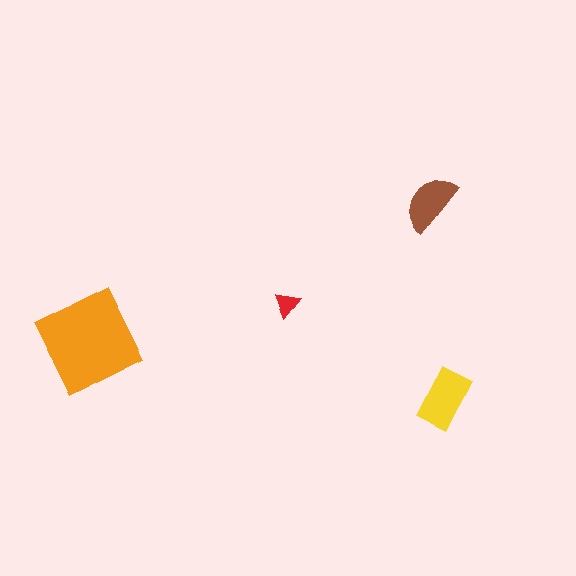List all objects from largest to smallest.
The orange diamond, the yellow rectangle, the brown semicircle, the red triangle.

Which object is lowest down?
The yellow rectangle is bottommost.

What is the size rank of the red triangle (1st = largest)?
4th.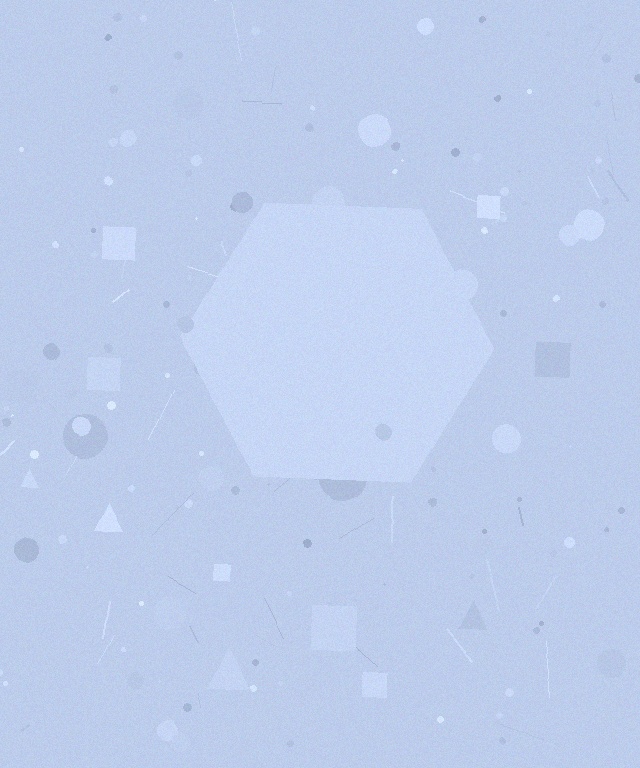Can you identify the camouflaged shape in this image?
The camouflaged shape is a hexagon.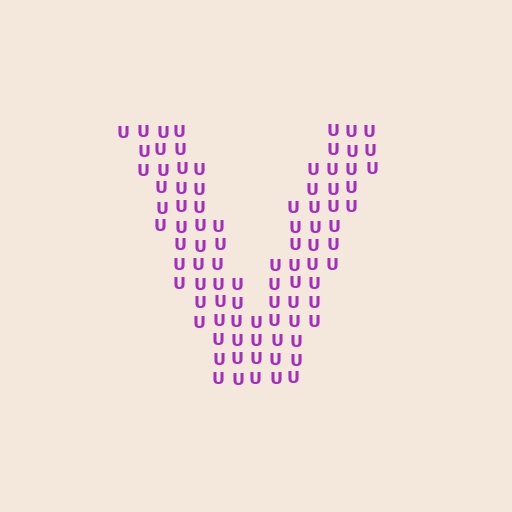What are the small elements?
The small elements are letter U's.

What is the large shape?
The large shape is the letter V.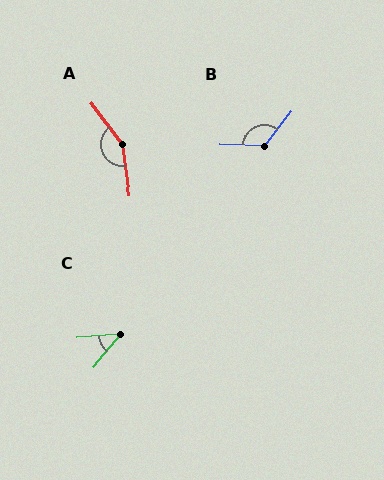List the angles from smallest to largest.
C (46°), B (127°), A (151°).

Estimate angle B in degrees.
Approximately 127 degrees.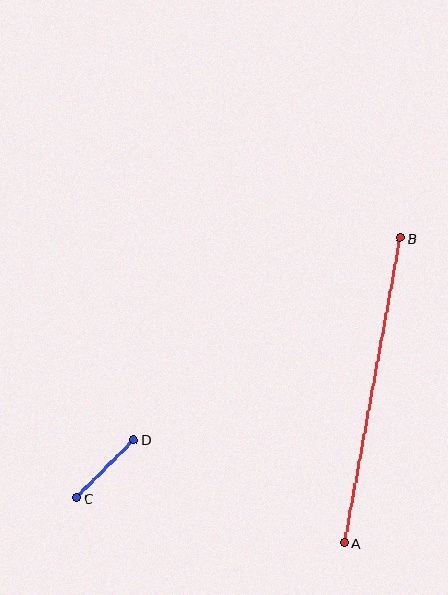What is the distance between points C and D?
The distance is approximately 82 pixels.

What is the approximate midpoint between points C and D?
The midpoint is at approximately (105, 469) pixels.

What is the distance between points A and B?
The distance is approximately 310 pixels.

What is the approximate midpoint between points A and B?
The midpoint is at approximately (372, 390) pixels.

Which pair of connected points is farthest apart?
Points A and B are farthest apart.